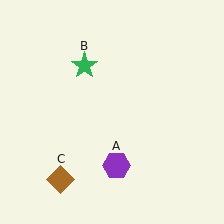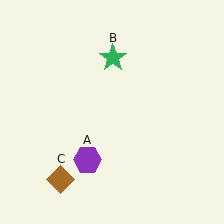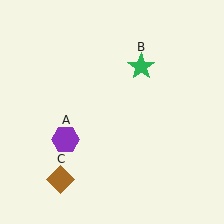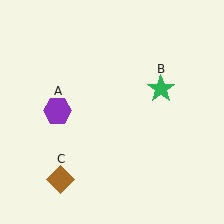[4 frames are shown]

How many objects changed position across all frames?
2 objects changed position: purple hexagon (object A), green star (object B).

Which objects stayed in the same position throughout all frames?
Brown diamond (object C) remained stationary.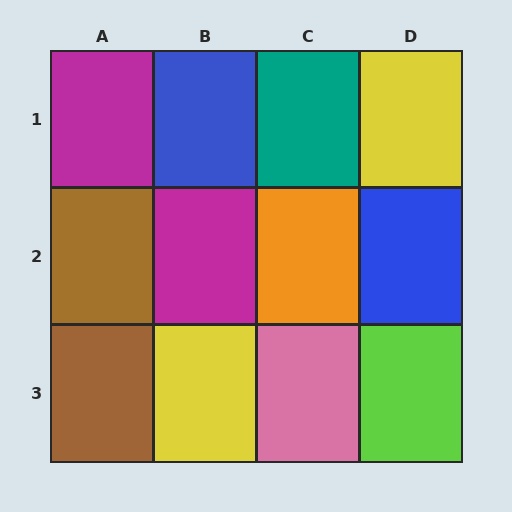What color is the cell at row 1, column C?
Teal.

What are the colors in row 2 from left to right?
Brown, magenta, orange, blue.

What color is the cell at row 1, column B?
Blue.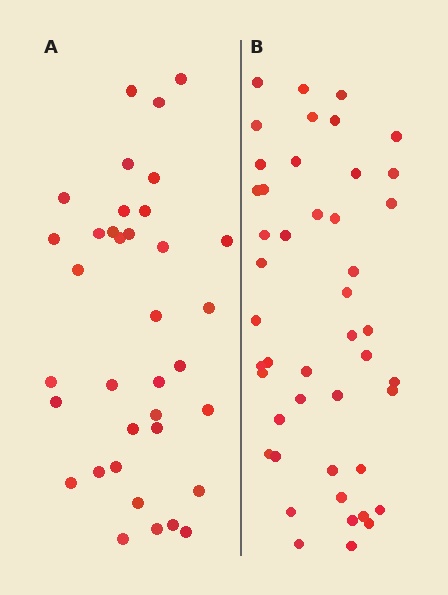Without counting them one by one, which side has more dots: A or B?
Region B (the right region) has more dots.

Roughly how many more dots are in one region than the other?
Region B has roughly 10 or so more dots than region A.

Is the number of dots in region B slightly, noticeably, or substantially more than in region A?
Region B has noticeably more, but not dramatically so. The ratio is roughly 1.3 to 1.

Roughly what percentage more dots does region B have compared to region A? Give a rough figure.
About 30% more.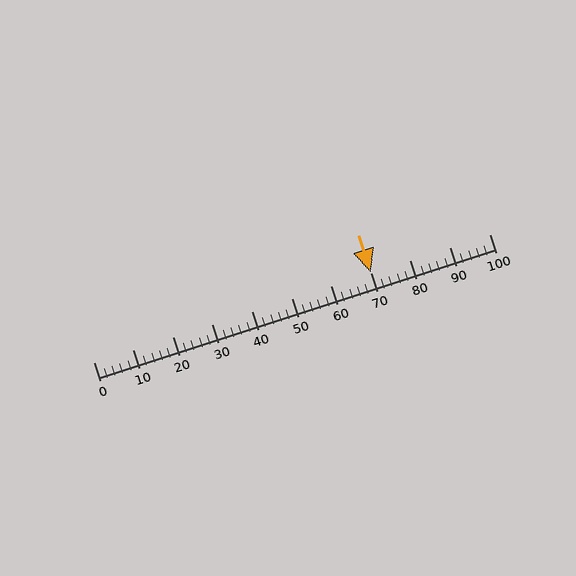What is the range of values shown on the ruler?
The ruler shows values from 0 to 100.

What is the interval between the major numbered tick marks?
The major tick marks are spaced 10 units apart.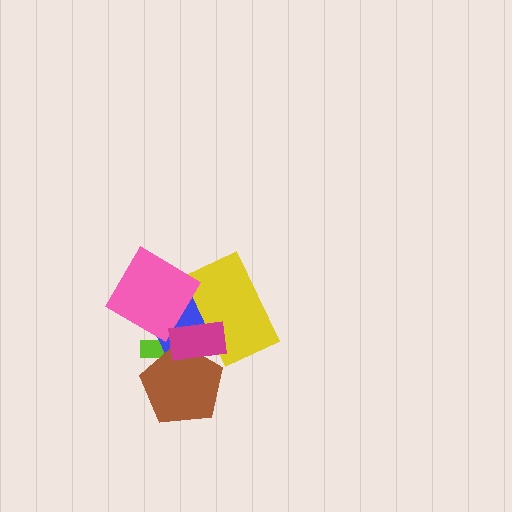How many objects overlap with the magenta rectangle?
4 objects overlap with the magenta rectangle.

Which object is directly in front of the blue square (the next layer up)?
The brown pentagon is directly in front of the blue square.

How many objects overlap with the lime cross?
4 objects overlap with the lime cross.